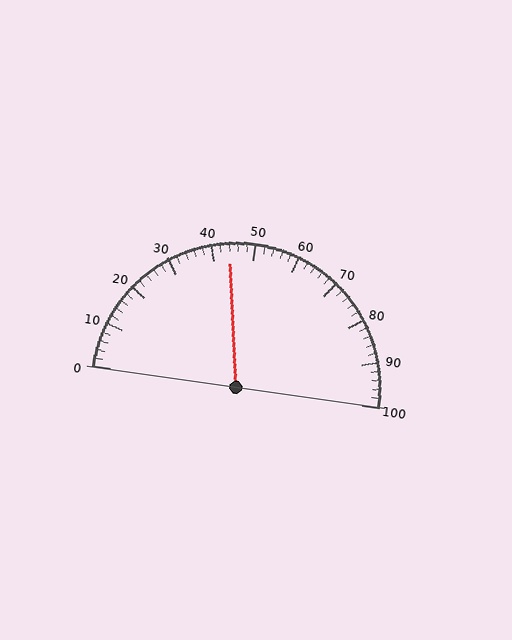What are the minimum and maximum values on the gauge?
The gauge ranges from 0 to 100.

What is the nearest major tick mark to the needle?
The nearest major tick mark is 40.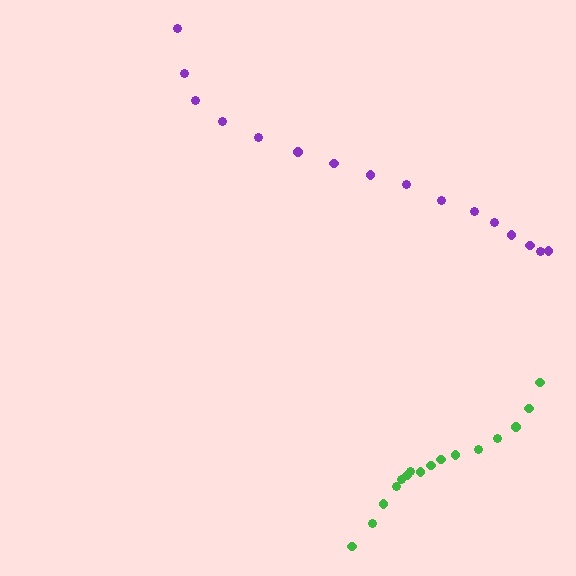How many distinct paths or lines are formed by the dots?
There are 2 distinct paths.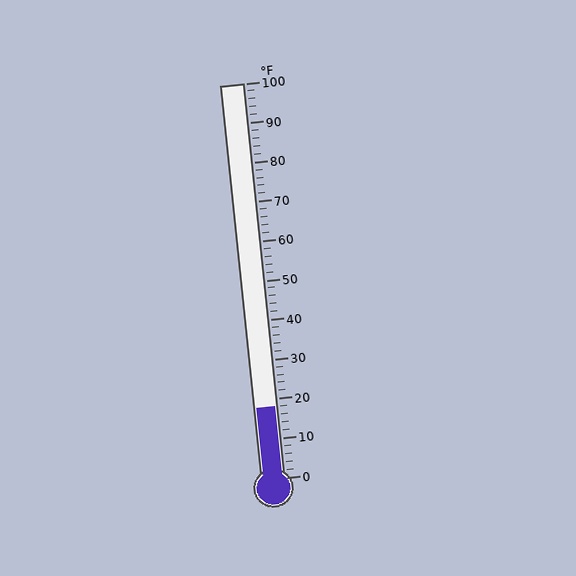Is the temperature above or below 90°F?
The temperature is below 90°F.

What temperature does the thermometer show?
The thermometer shows approximately 18°F.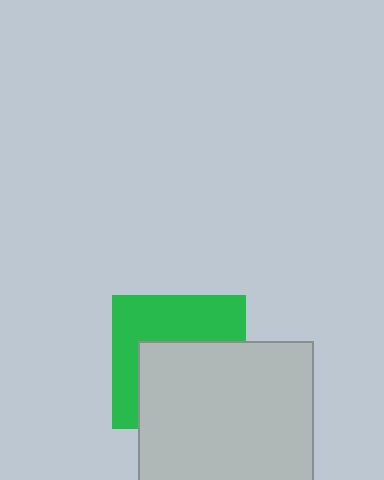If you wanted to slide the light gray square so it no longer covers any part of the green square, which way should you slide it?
Slide it down — that is the most direct way to separate the two shapes.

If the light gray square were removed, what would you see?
You would see the complete green square.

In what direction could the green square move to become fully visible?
The green square could move up. That would shift it out from behind the light gray square entirely.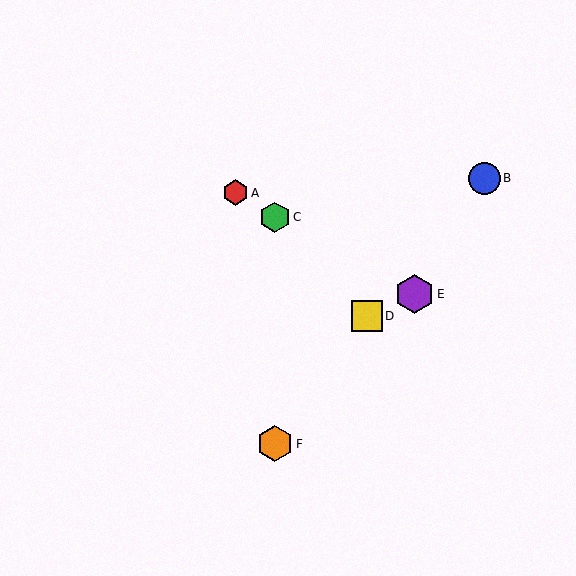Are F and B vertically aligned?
No, F is at x≈275 and B is at x≈485.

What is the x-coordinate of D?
Object D is at x≈367.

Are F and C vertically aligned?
Yes, both are at x≈275.